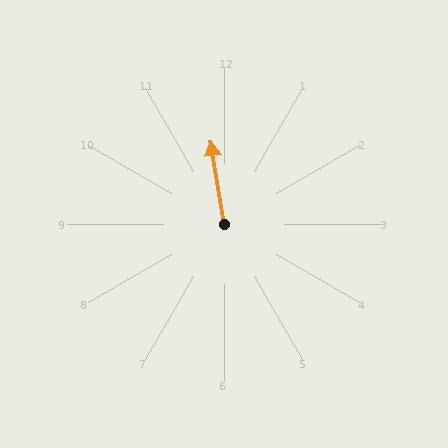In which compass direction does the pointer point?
North.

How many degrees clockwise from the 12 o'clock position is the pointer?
Approximately 351 degrees.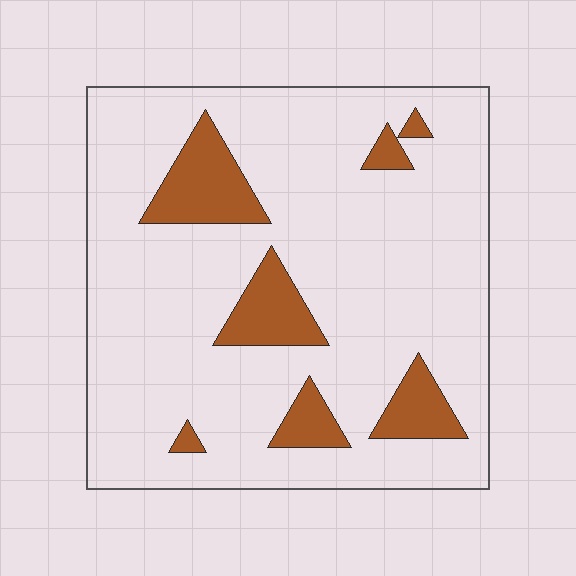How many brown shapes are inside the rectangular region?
7.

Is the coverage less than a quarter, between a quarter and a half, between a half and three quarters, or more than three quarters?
Less than a quarter.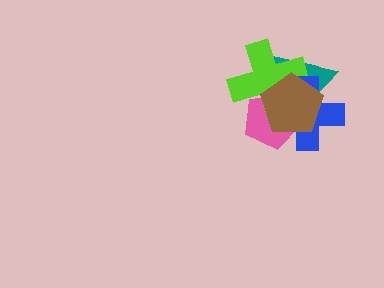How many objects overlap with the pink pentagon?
4 objects overlap with the pink pentagon.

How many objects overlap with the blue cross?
4 objects overlap with the blue cross.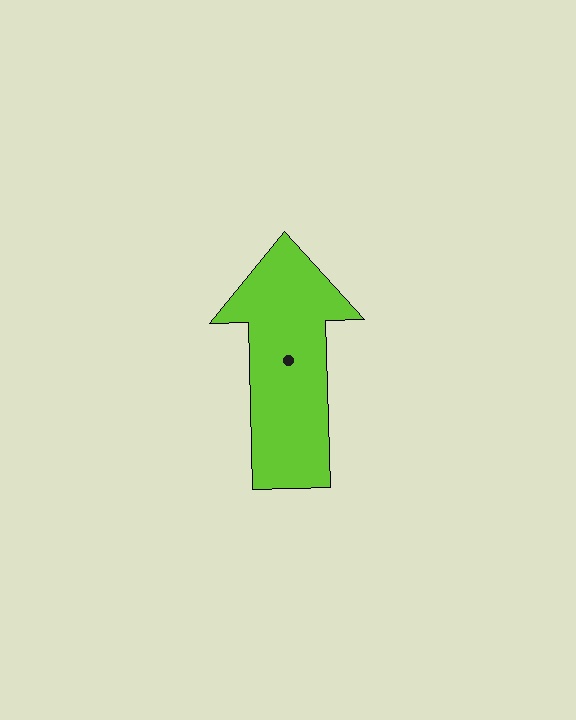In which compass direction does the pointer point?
North.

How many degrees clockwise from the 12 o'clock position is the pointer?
Approximately 358 degrees.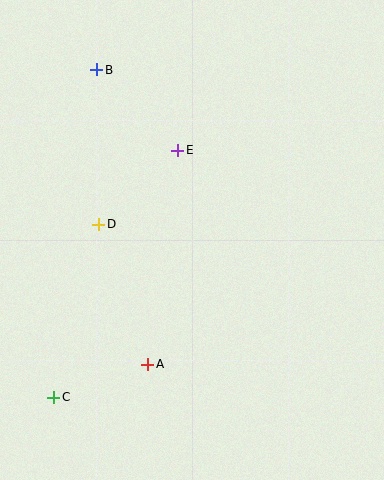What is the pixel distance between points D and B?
The distance between D and B is 155 pixels.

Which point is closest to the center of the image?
Point E at (178, 150) is closest to the center.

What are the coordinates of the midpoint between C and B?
The midpoint between C and B is at (75, 234).